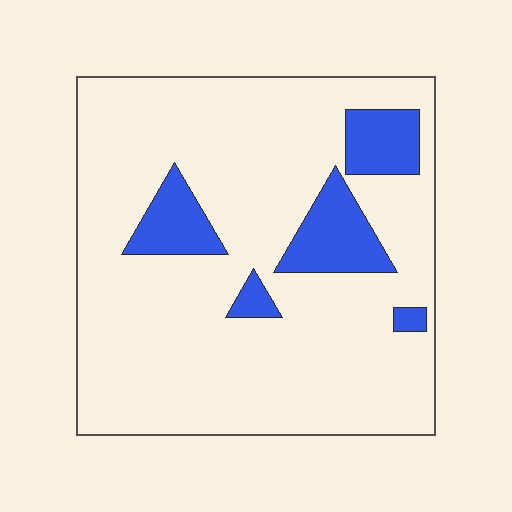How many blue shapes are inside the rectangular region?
5.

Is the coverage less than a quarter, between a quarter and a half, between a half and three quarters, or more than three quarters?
Less than a quarter.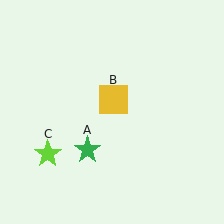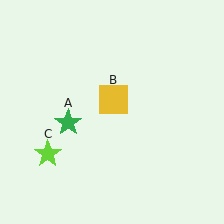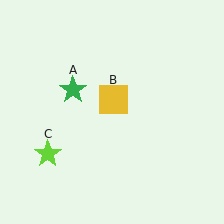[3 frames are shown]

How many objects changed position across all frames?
1 object changed position: green star (object A).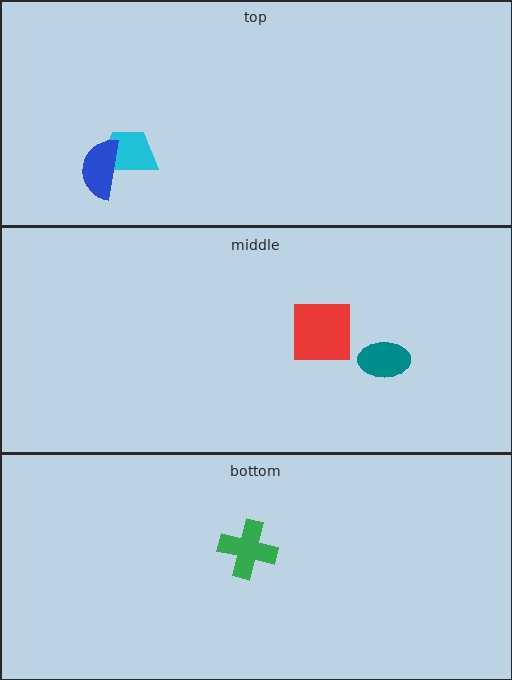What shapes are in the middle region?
The red square, the teal ellipse.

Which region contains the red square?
The middle region.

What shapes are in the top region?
The cyan trapezoid, the blue semicircle.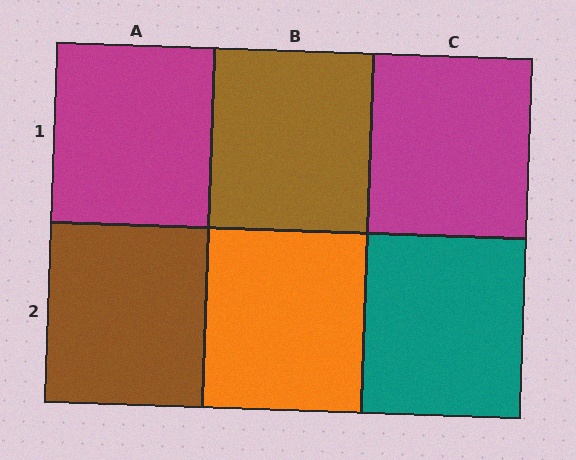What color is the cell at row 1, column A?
Magenta.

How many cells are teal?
1 cell is teal.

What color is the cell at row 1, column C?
Magenta.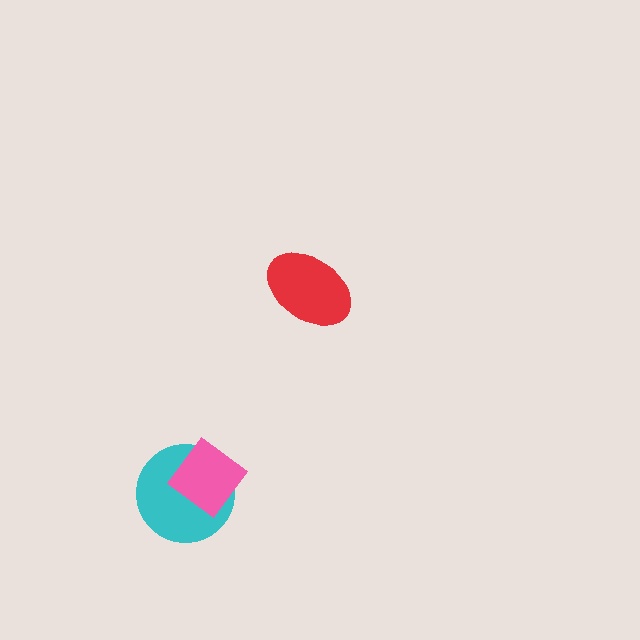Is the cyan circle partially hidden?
Yes, it is partially covered by another shape.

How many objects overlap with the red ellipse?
0 objects overlap with the red ellipse.